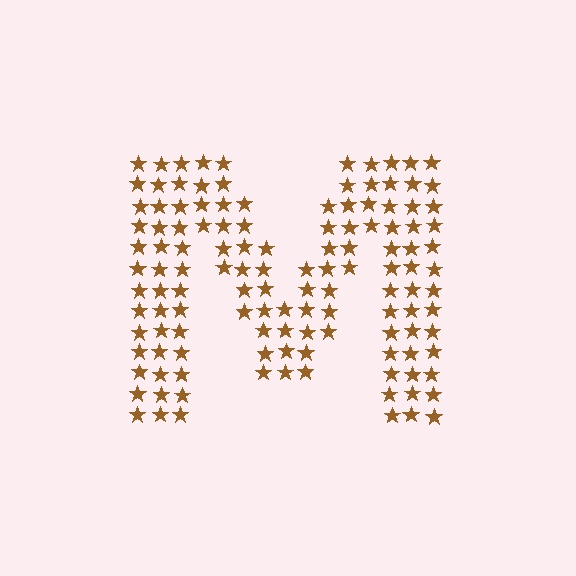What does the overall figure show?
The overall figure shows the letter M.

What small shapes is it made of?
It is made of small stars.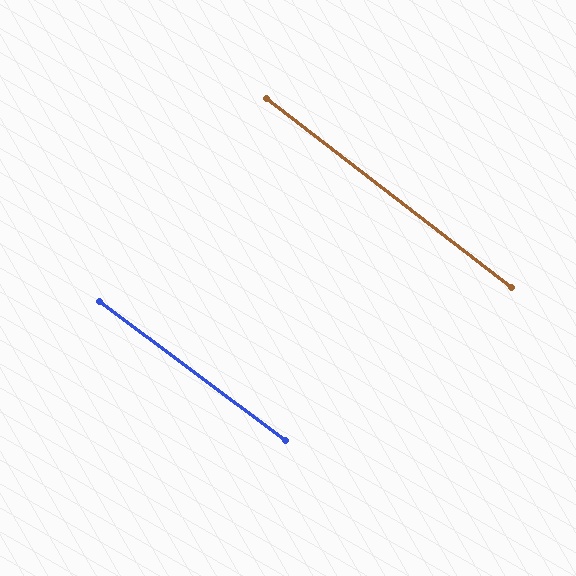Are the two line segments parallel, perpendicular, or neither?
Parallel — their directions differ by only 0.7°.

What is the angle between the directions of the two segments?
Approximately 1 degree.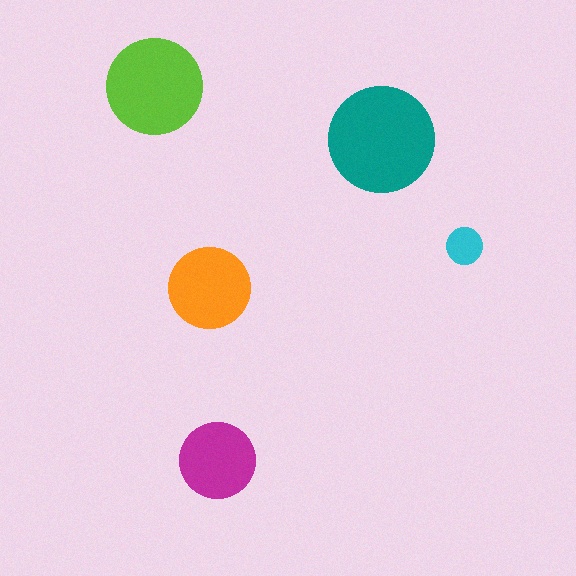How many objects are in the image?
There are 5 objects in the image.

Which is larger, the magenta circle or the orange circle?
The orange one.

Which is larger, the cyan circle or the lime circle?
The lime one.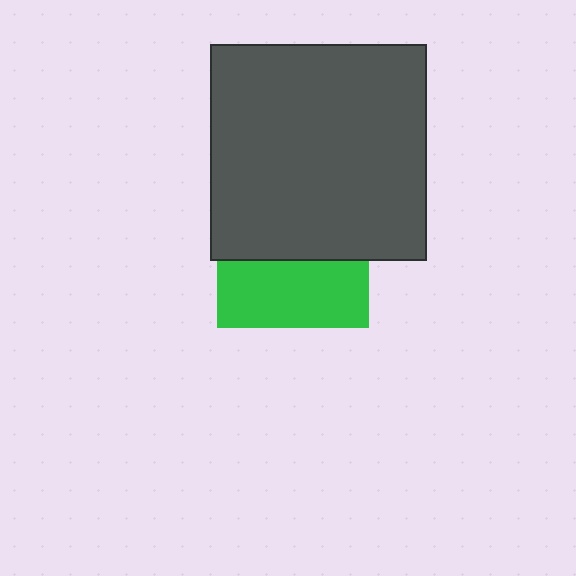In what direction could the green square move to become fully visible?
The green square could move down. That would shift it out from behind the dark gray rectangle entirely.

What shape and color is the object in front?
The object in front is a dark gray rectangle.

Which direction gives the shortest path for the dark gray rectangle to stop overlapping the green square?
Moving up gives the shortest separation.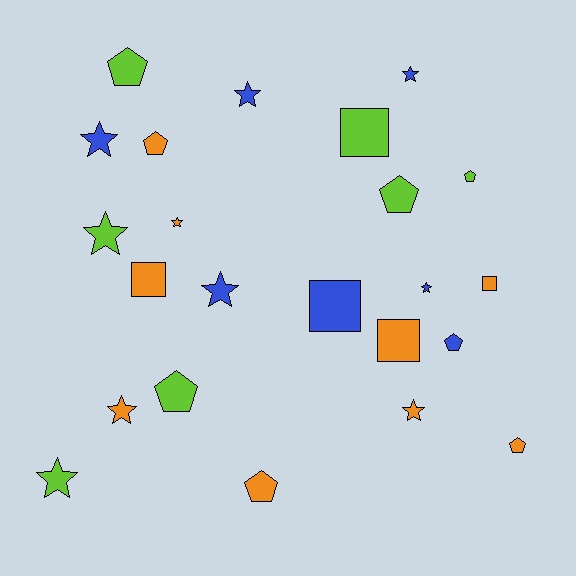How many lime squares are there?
There is 1 lime square.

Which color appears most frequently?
Orange, with 9 objects.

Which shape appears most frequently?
Star, with 10 objects.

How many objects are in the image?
There are 23 objects.